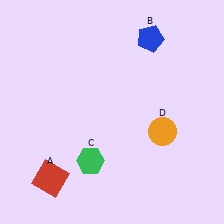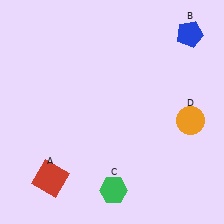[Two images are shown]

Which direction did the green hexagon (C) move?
The green hexagon (C) moved down.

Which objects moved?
The objects that moved are: the blue pentagon (B), the green hexagon (C), the orange circle (D).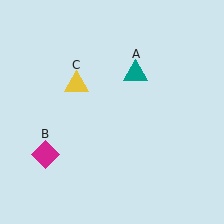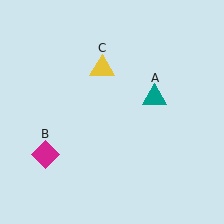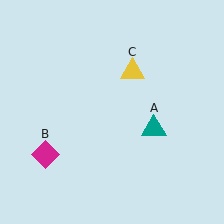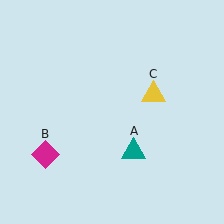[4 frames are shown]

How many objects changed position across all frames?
2 objects changed position: teal triangle (object A), yellow triangle (object C).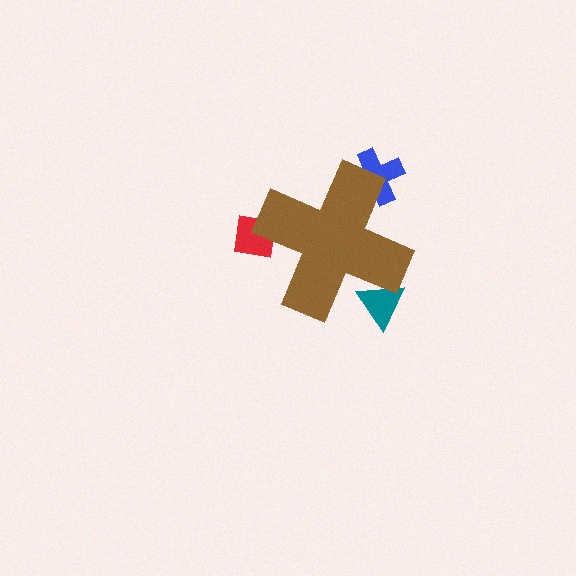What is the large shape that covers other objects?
A brown cross.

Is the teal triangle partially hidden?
Yes, the teal triangle is partially hidden behind the brown cross.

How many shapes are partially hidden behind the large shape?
3 shapes are partially hidden.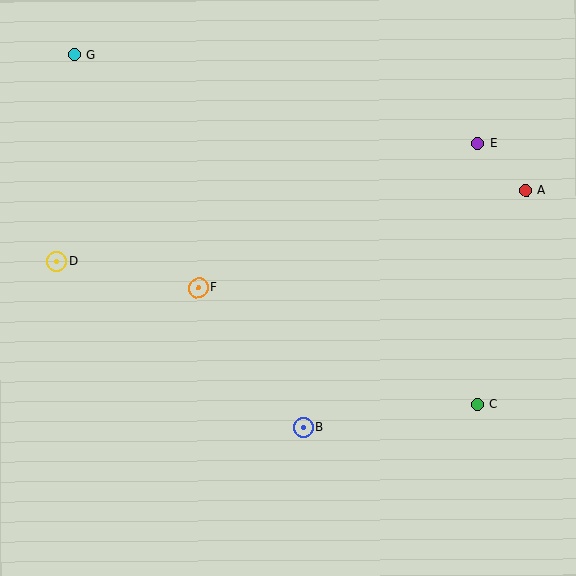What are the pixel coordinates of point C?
Point C is at (477, 404).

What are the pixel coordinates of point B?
Point B is at (303, 427).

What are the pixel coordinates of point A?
Point A is at (526, 190).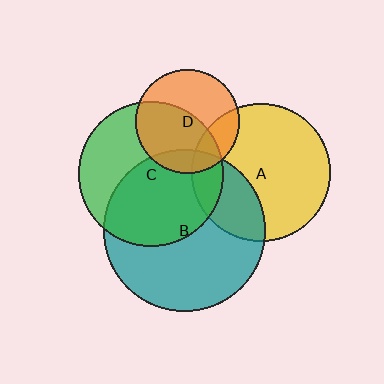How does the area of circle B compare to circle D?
Approximately 2.4 times.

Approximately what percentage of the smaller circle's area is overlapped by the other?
Approximately 20%.